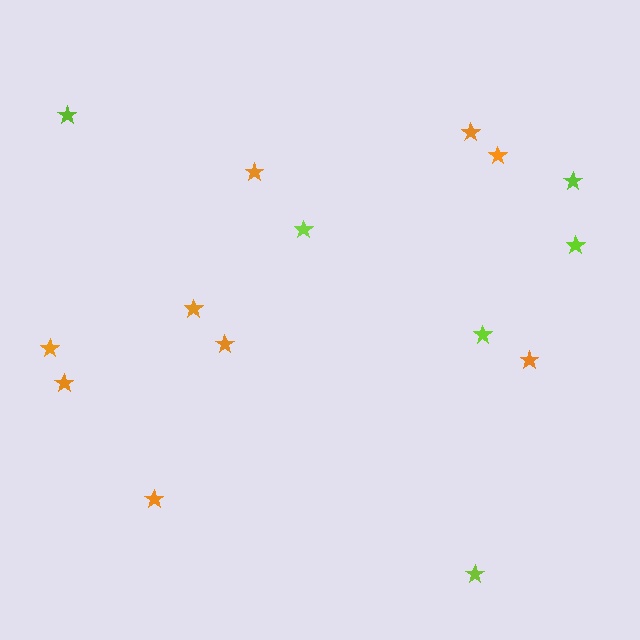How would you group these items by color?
There are 2 groups: one group of orange stars (9) and one group of lime stars (6).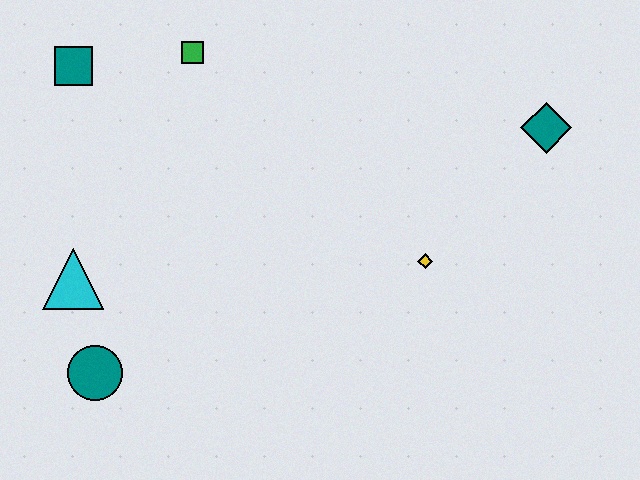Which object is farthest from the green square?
The teal diamond is farthest from the green square.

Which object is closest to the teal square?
The green square is closest to the teal square.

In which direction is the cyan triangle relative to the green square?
The cyan triangle is below the green square.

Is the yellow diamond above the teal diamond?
No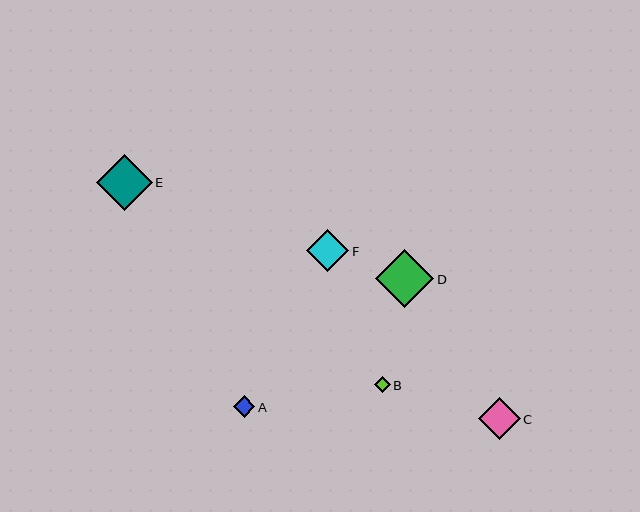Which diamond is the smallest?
Diamond B is the smallest with a size of approximately 16 pixels.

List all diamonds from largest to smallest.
From largest to smallest: D, E, C, F, A, B.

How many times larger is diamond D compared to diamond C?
Diamond D is approximately 1.4 times the size of diamond C.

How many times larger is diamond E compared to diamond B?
Diamond E is approximately 3.4 times the size of diamond B.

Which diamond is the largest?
Diamond D is the largest with a size of approximately 59 pixels.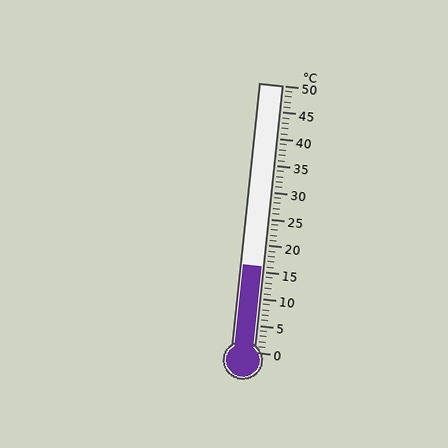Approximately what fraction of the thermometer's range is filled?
The thermometer is filled to approximately 30% of its range.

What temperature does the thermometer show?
The thermometer shows approximately 16°C.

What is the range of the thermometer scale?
The thermometer scale ranges from 0°C to 50°C.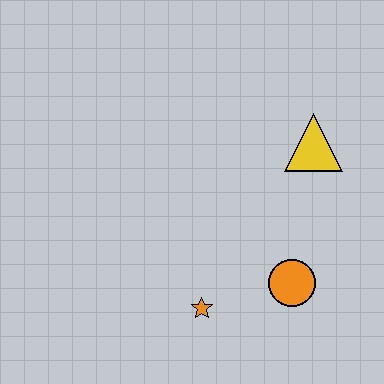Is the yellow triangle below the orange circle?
No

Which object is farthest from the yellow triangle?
The orange star is farthest from the yellow triangle.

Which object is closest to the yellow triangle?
The orange circle is closest to the yellow triangle.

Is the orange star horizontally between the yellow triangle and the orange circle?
No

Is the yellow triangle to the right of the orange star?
Yes